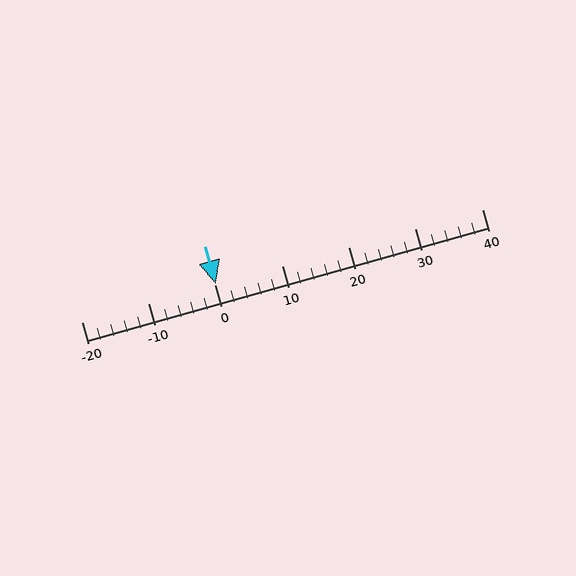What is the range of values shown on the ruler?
The ruler shows values from -20 to 40.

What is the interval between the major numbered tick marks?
The major tick marks are spaced 10 units apart.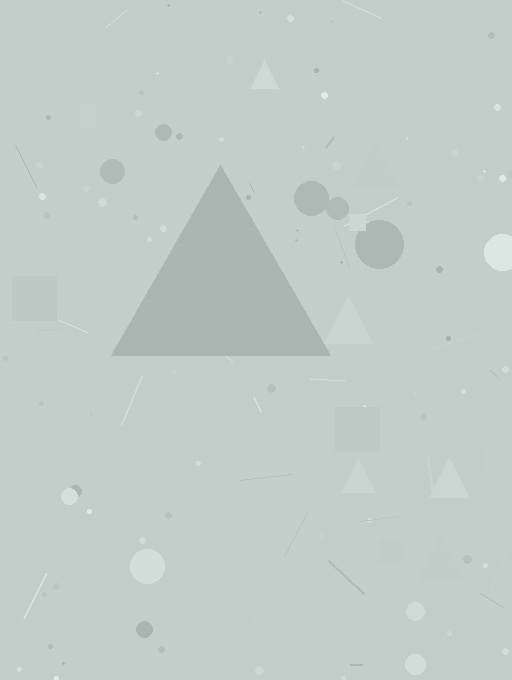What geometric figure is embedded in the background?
A triangle is embedded in the background.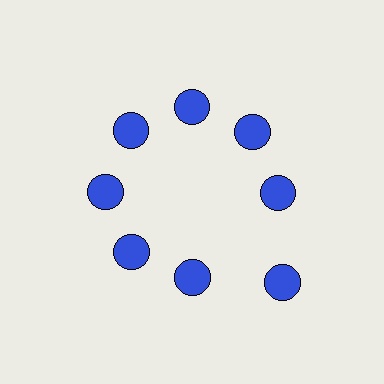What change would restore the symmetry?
The symmetry would be restored by moving it inward, back onto the ring so that all 8 circles sit at equal angles and equal distance from the center.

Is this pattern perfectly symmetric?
No. The 8 blue circles are arranged in a ring, but one element near the 4 o'clock position is pushed outward from the center, breaking the 8-fold rotational symmetry.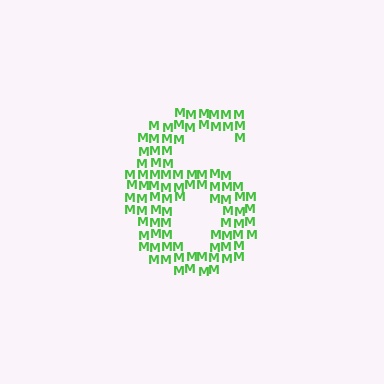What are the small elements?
The small elements are letter M's.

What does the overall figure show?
The overall figure shows the digit 6.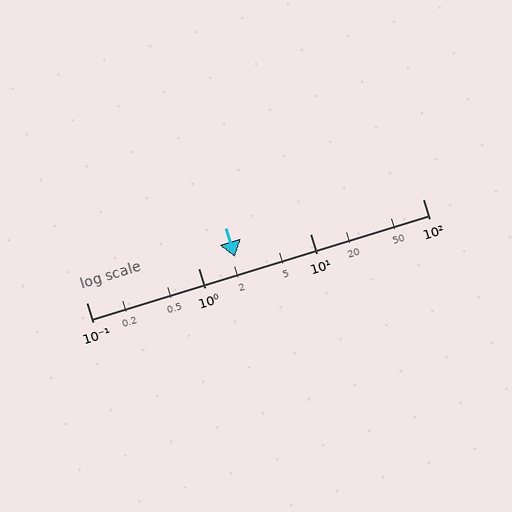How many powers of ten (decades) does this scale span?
The scale spans 3 decades, from 0.1 to 100.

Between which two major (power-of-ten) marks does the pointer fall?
The pointer is between 1 and 10.